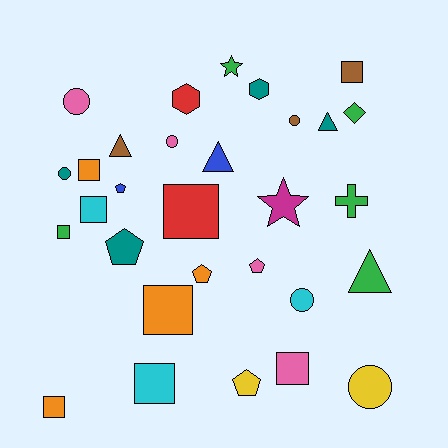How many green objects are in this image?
There are 5 green objects.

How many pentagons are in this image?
There are 5 pentagons.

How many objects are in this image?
There are 30 objects.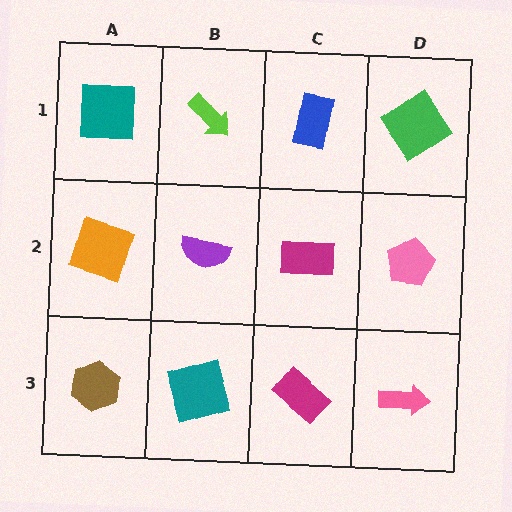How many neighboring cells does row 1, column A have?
2.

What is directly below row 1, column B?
A purple semicircle.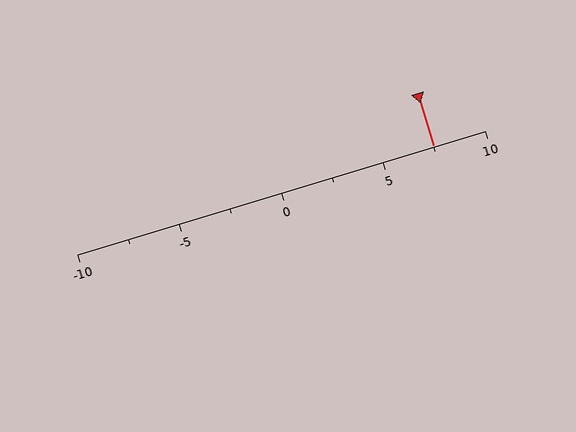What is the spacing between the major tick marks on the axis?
The major ticks are spaced 5 apart.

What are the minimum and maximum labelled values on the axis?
The axis runs from -10 to 10.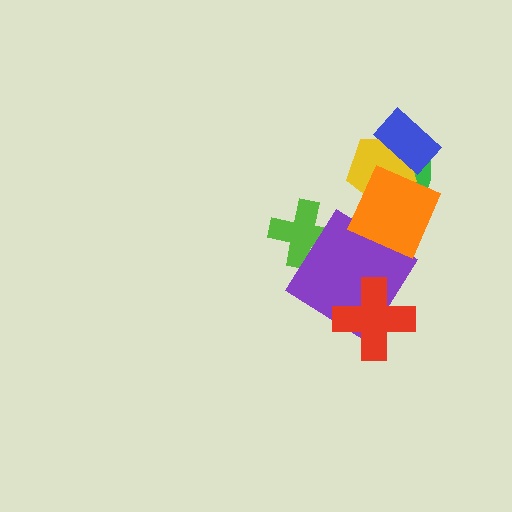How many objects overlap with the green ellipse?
3 objects overlap with the green ellipse.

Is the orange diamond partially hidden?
Yes, it is partially covered by another shape.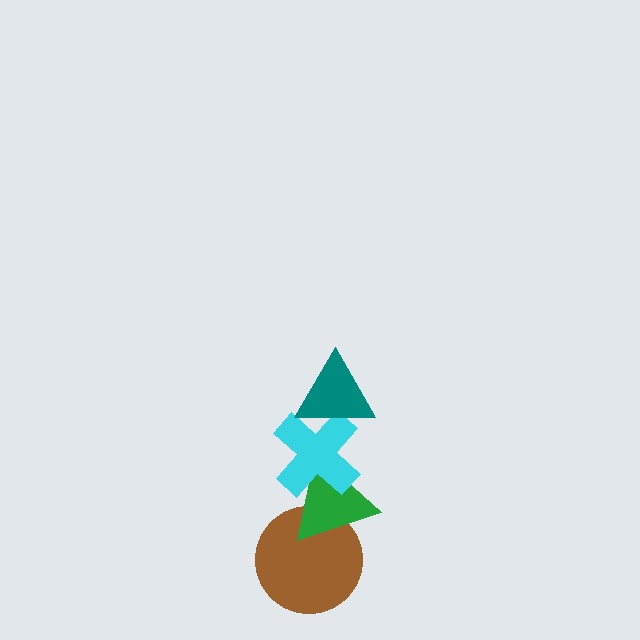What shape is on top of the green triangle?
The cyan cross is on top of the green triangle.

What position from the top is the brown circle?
The brown circle is 4th from the top.